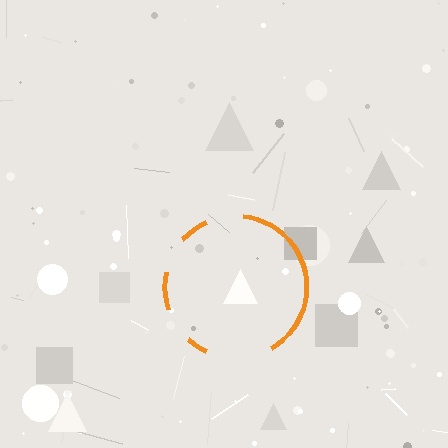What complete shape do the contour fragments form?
The contour fragments form a circle.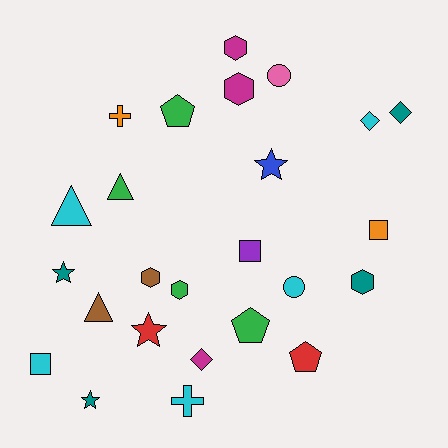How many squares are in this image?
There are 3 squares.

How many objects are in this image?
There are 25 objects.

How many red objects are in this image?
There are 2 red objects.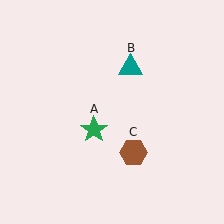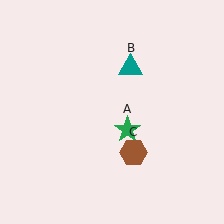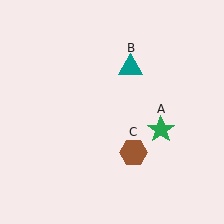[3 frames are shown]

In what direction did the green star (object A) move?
The green star (object A) moved right.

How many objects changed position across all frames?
1 object changed position: green star (object A).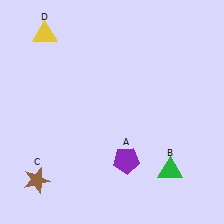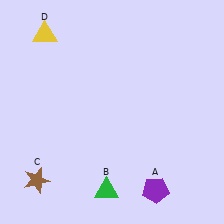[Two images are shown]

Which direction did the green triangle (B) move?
The green triangle (B) moved left.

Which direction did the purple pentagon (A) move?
The purple pentagon (A) moved down.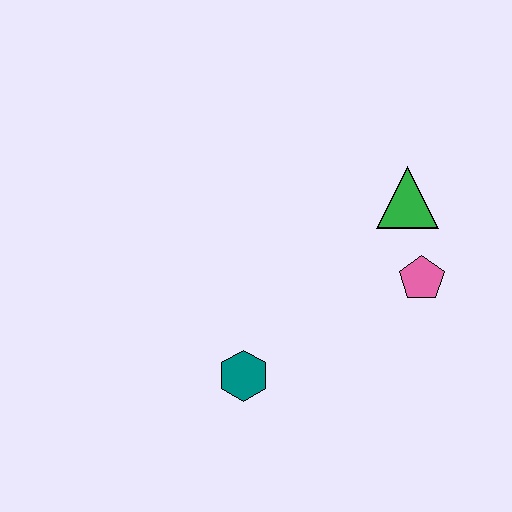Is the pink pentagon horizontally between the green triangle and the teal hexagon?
No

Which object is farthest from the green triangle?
The teal hexagon is farthest from the green triangle.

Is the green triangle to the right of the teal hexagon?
Yes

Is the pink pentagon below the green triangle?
Yes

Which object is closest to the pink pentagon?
The green triangle is closest to the pink pentagon.